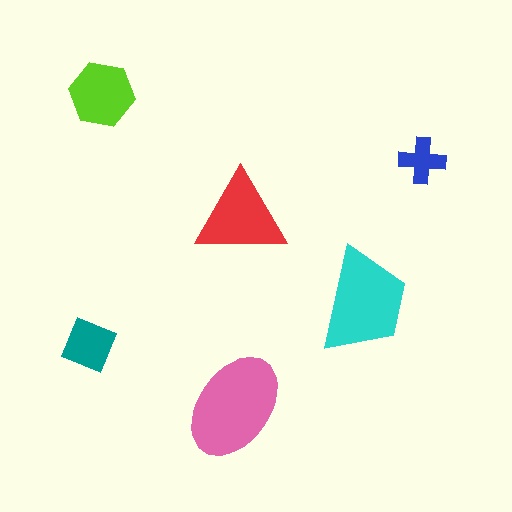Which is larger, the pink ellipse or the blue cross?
The pink ellipse.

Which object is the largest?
The pink ellipse.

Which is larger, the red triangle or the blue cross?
The red triangle.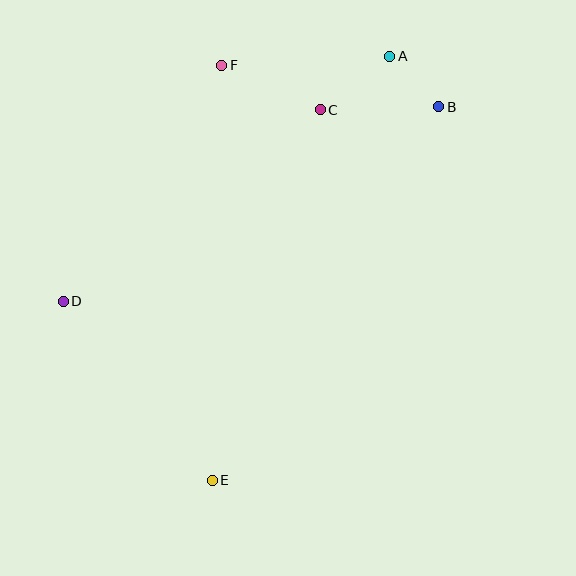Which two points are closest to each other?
Points A and B are closest to each other.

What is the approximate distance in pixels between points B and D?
The distance between B and D is approximately 422 pixels.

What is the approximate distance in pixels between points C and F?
The distance between C and F is approximately 108 pixels.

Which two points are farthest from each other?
Points A and E are farthest from each other.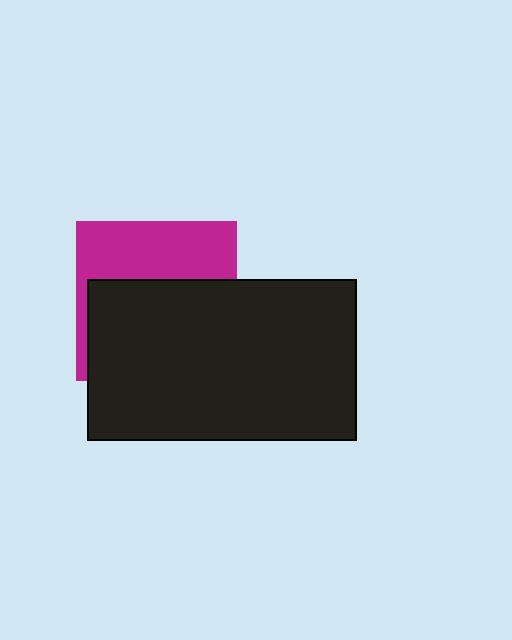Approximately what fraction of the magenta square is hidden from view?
Roughly 59% of the magenta square is hidden behind the black rectangle.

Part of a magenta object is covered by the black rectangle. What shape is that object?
It is a square.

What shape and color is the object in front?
The object in front is a black rectangle.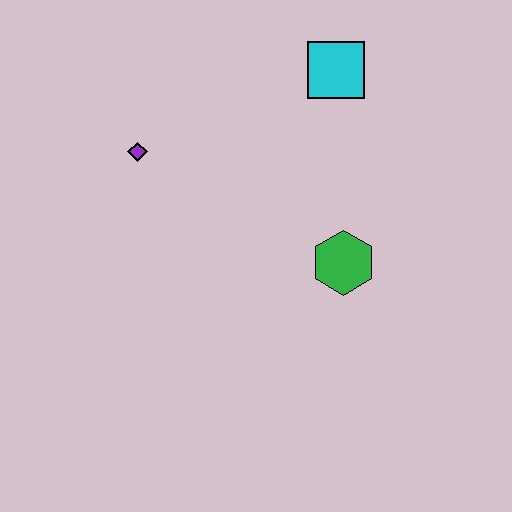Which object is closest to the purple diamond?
The cyan square is closest to the purple diamond.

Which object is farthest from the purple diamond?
The green hexagon is farthest from the purple diamond.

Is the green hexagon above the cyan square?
No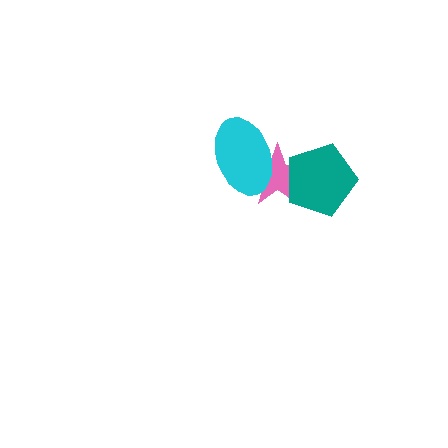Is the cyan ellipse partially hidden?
No, no other shape covers it.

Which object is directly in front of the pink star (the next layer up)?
The teal pentagon is directly in front of the pink star.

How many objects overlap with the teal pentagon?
1 object overlaps with the teal pentagon.